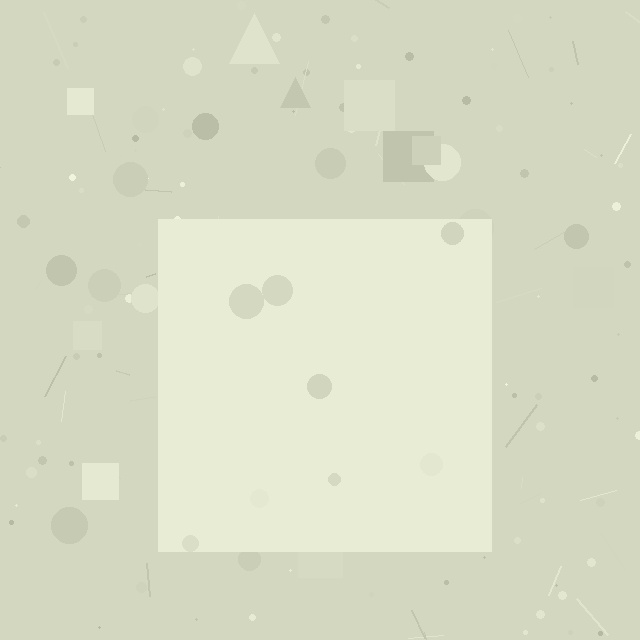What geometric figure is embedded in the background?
A square is embedded in the background.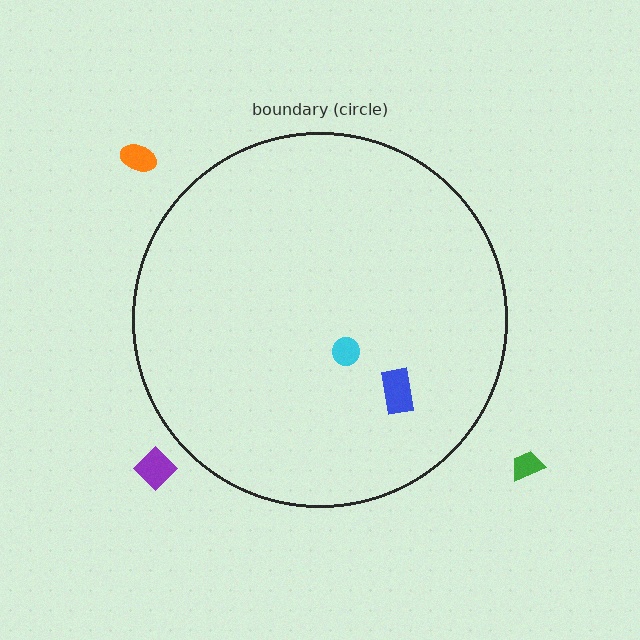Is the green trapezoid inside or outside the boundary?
Outside.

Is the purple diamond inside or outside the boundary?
Outside.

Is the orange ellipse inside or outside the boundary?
Outside.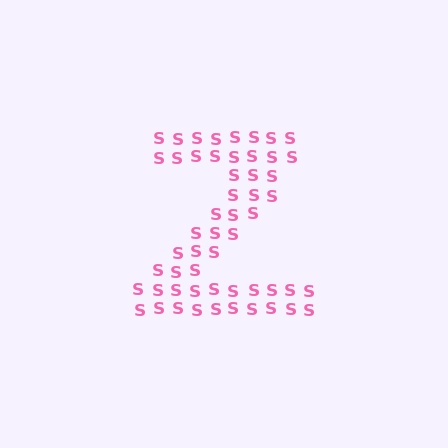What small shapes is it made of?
It is made of small letter S's.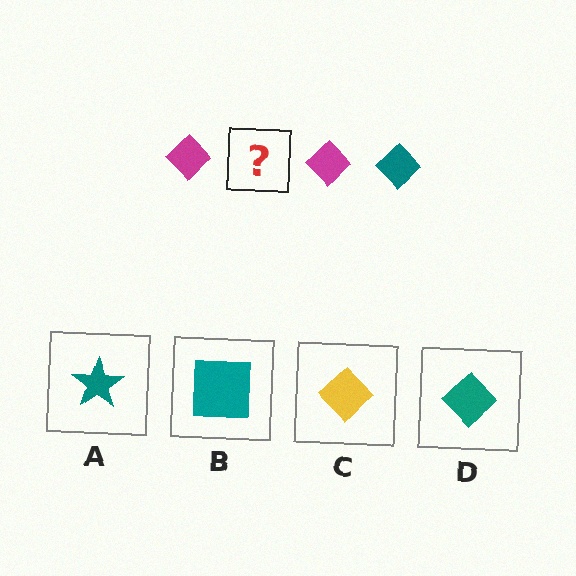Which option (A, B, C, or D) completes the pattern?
D.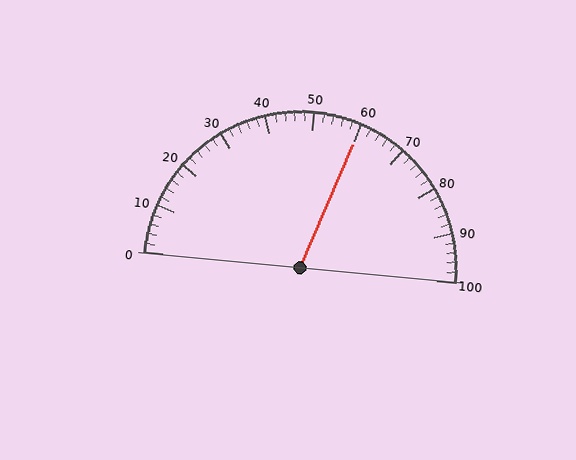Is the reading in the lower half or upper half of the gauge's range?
The reading is in the upper half of the range (0 to 100).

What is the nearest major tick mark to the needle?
The nearest major tick mark is 60.